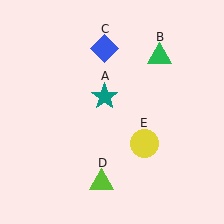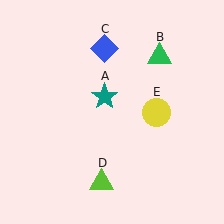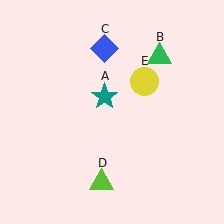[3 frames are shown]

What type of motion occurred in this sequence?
The yellow circle (object E) rotated counterclockwise around the center of the scene.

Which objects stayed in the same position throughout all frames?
Teal star (object A) and green triangle (object B) and blue diamond (object C) and lime triangle (object D) remained stationary.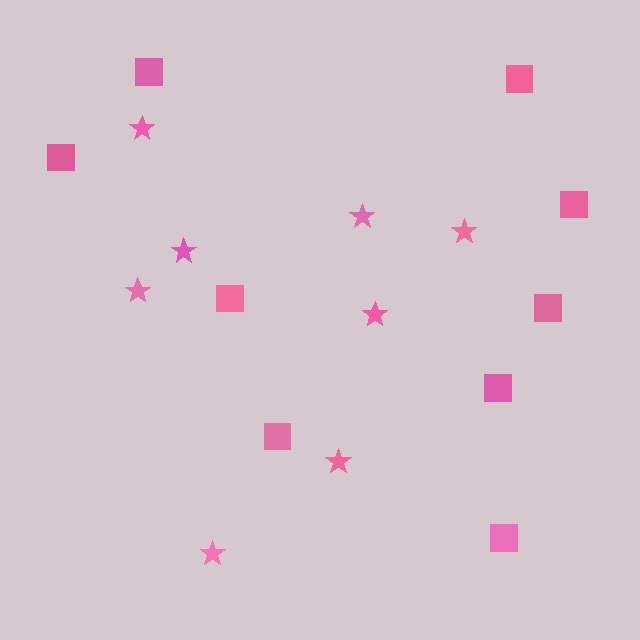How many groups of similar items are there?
There are 2 groups: one group of stars (8) and one group of squares (9).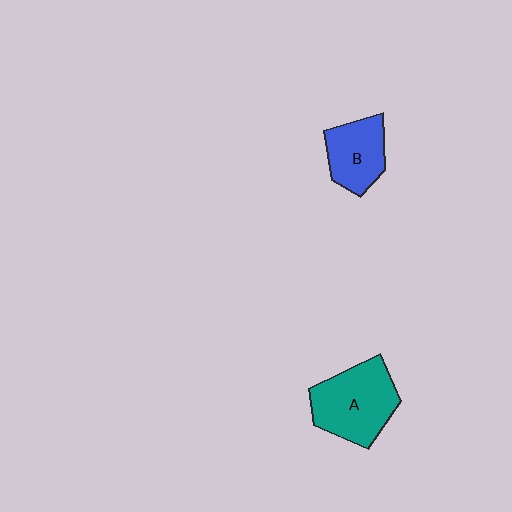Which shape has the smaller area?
Shape B (blue).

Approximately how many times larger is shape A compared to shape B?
Approximately 1.4 times.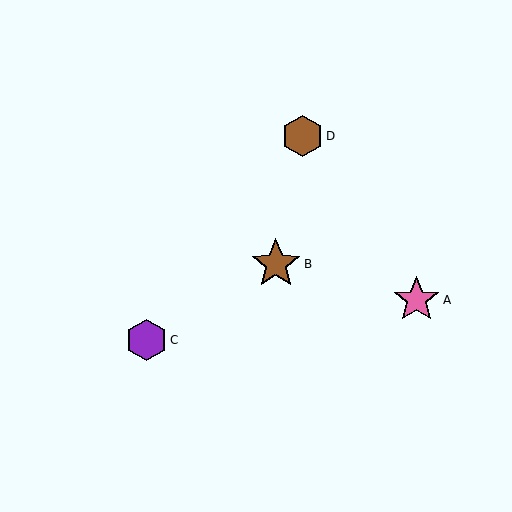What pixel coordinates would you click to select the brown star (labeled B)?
Click at (276, 264) to select the brown star B.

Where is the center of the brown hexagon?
The center of the brown hexagon is at (302, 136).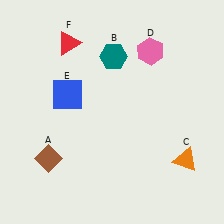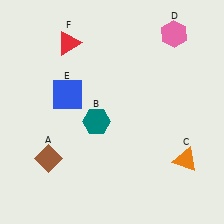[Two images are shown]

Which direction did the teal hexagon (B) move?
The teal hexagon (B) moved down.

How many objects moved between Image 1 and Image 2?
2 objects moved between the two images.